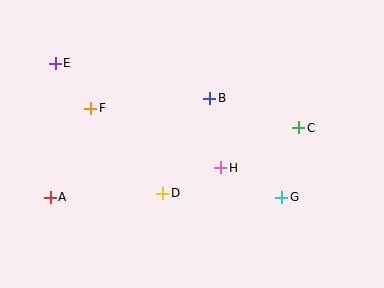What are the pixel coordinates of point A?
Point A is at (50, 197).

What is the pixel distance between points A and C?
The distance between A and C is 258 pixels.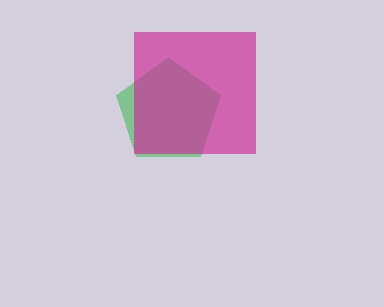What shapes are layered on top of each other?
The layered shapes are: a green pentagon, a magenta square.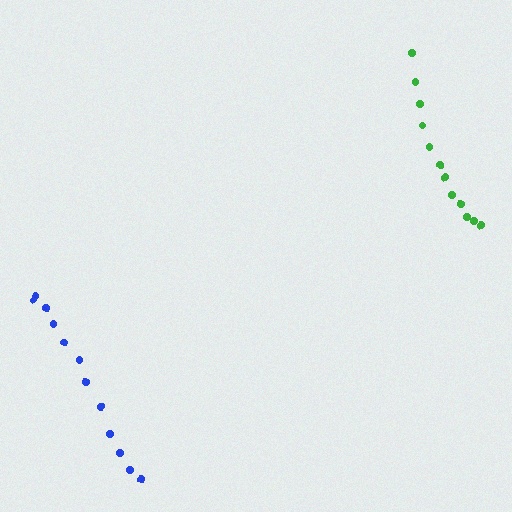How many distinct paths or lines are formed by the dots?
There are 2 distinct paths.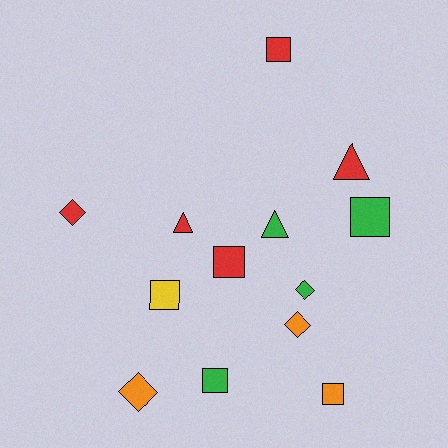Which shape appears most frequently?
Square, with 6 objects.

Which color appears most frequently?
Red, with 5 objects.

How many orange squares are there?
There is 1 orange square.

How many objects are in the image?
There are 13 objects.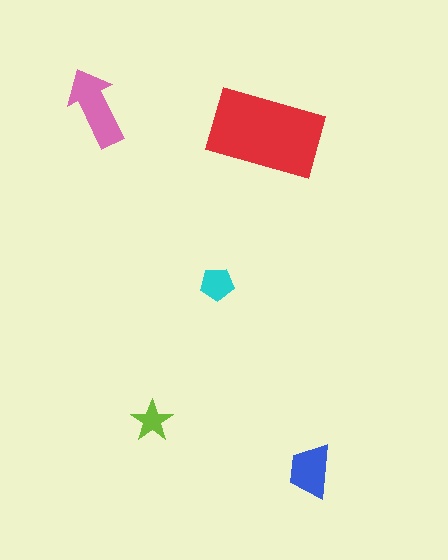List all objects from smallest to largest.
The lime star, the cyan pentagon, the blue trapezoid, the pink arrow, the red rectangle.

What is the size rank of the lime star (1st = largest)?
5th.